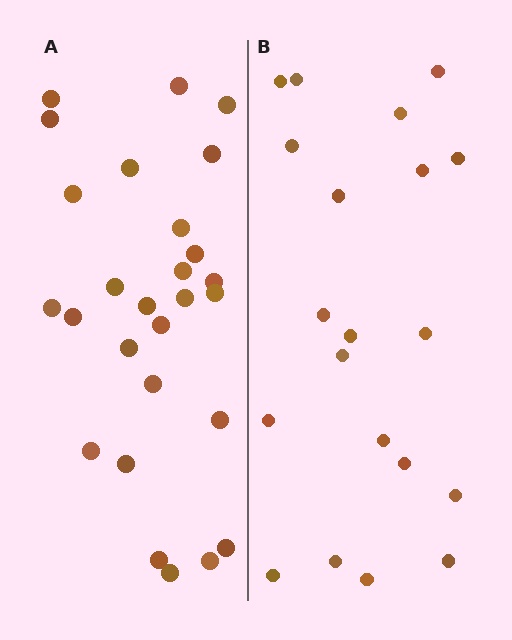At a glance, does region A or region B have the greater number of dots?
Region A (the left region) has more dots.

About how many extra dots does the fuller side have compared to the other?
Region A has roughly 8 or so more dots than region B.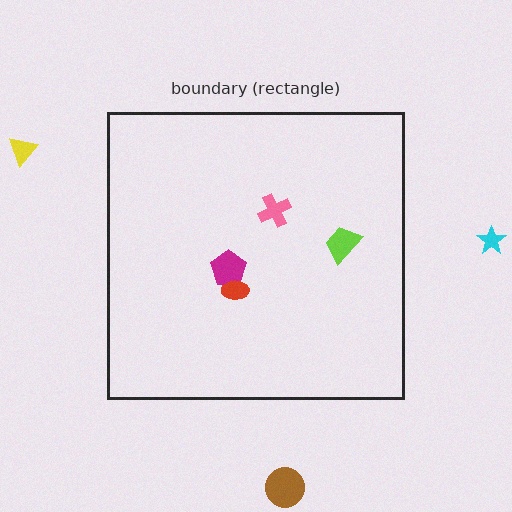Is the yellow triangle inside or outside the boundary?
Outside.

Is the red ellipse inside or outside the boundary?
Inside.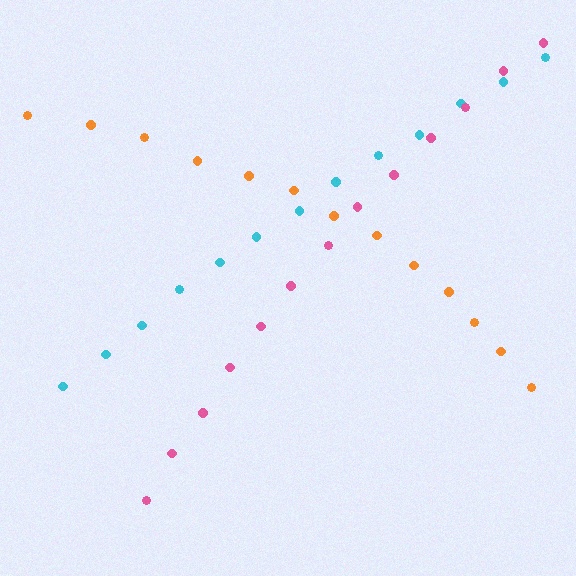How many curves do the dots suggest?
There are 3 distinct paths.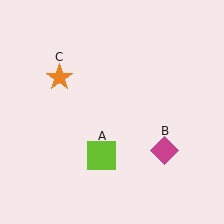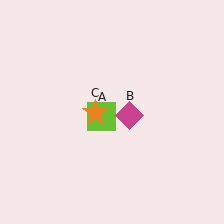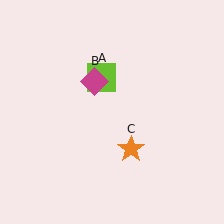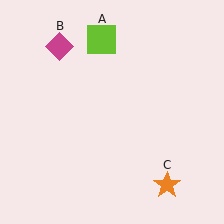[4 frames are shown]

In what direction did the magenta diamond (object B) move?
The magenta diamond (object B) moved up and to the left.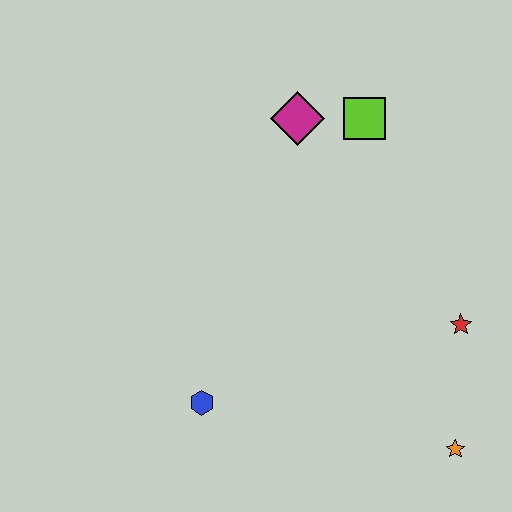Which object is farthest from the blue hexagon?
The lime square is farthest from the blue hexagon.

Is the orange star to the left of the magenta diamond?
No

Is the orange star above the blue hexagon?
No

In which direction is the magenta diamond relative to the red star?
The magenta diamond is above the red star.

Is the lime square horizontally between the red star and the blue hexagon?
Yes